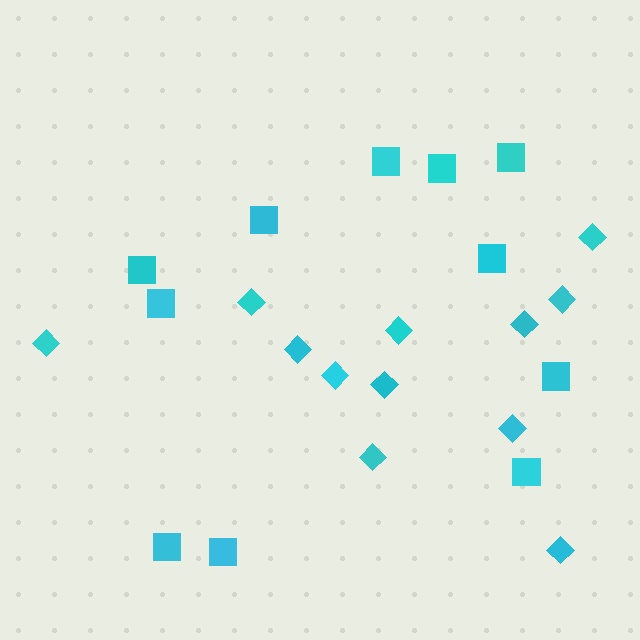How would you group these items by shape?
There are 2 groups: one group of diamonds (12) and one group of squares (11).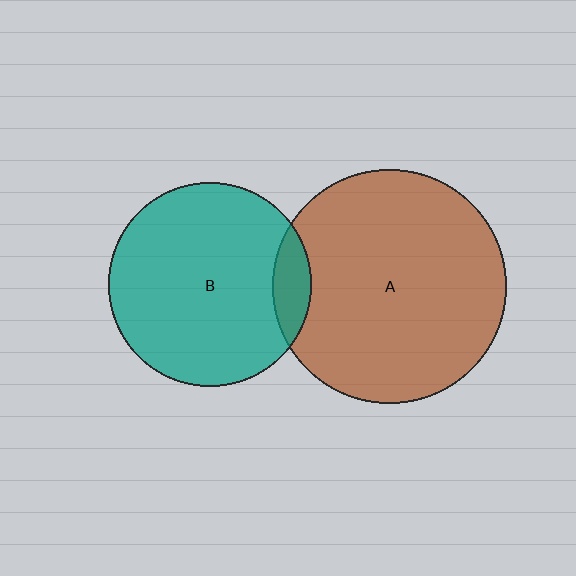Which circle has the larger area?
Circle A (brown).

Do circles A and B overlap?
Yes.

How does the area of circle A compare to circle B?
Approximately 1.3 times.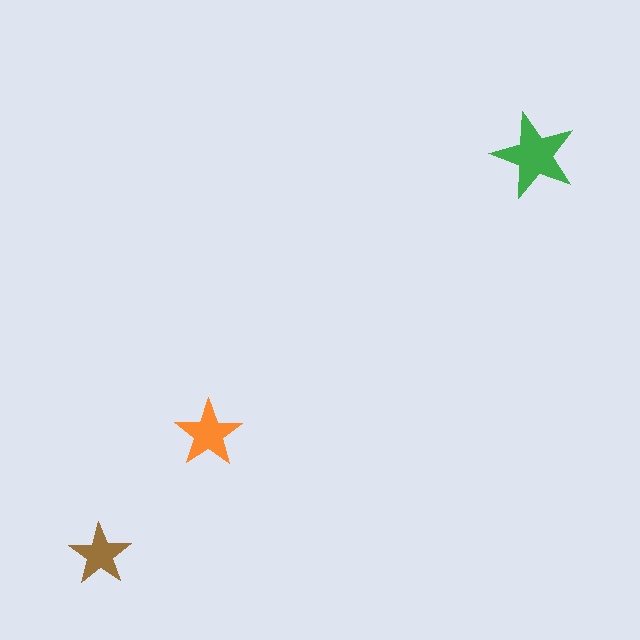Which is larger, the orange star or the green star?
The green one.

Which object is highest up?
The green star is topmost.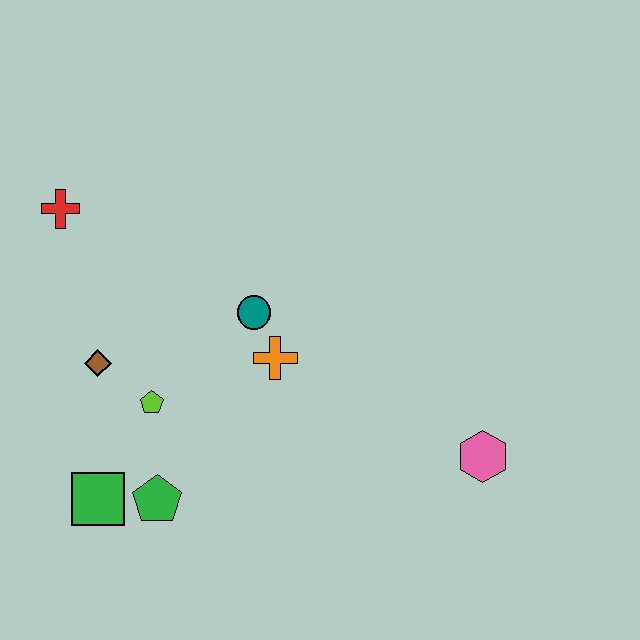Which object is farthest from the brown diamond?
The pink hexagon is farthest from the brown diamond.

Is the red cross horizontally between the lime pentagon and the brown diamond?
No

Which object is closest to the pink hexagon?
The orange cross is closest to the pink hexagon.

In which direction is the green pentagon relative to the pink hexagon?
The green pentagon is to the left of the pink hexagon.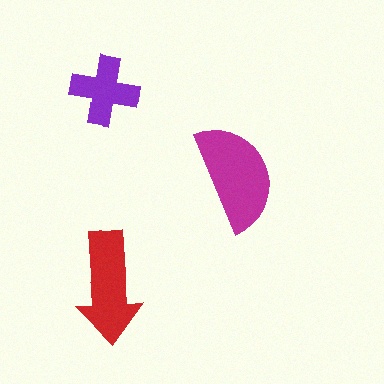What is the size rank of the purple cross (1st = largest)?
3rd.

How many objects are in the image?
There are 3 objects in the image.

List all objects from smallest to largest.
The purple cross, the red arrow, the magenta semicircle.